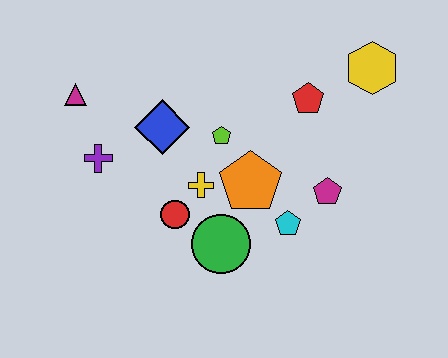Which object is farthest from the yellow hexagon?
The magenta triangle is farthest from the yellow hexagon.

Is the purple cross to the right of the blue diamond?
No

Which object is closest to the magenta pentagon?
The cyan pentagon is closest to the magenta pentagon.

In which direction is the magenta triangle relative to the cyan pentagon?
The magenta triangle is to the left of the cyan pentagon.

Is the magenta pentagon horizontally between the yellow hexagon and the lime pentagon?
Yes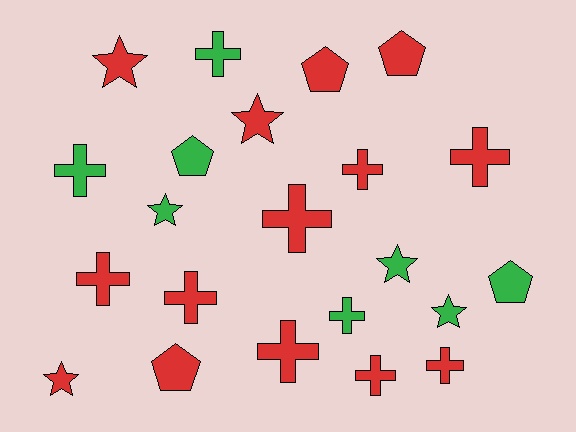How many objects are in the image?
There are 22 objects.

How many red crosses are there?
There are 8 red crosses.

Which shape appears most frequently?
Cross, with 11 objects.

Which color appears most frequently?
Red, with 14 objects.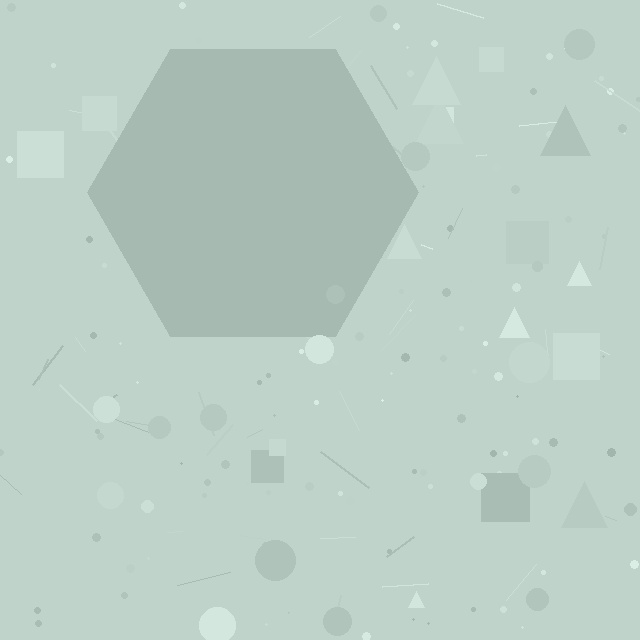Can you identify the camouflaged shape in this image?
The camouflaged shape is a hexagon.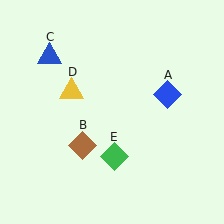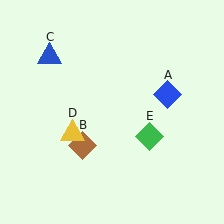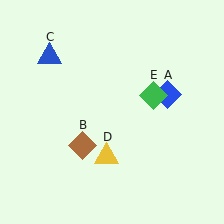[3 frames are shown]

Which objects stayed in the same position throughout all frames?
Blue diamond (object A) and brown diamond (object B) and blue triangle (object C) remained stationary.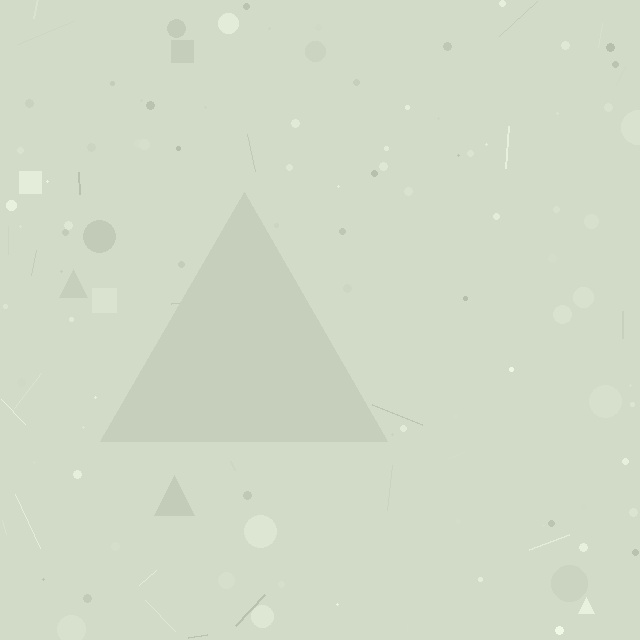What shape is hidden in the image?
A triangle is hidden in the image.